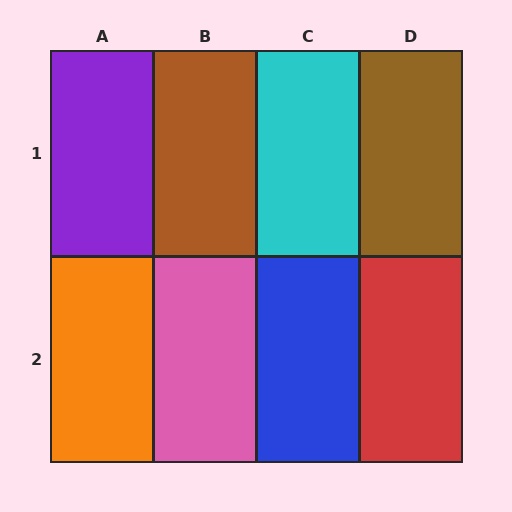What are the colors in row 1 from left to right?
Purple, brown, cyan, brown.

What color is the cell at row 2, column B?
Pink.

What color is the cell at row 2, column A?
Orange.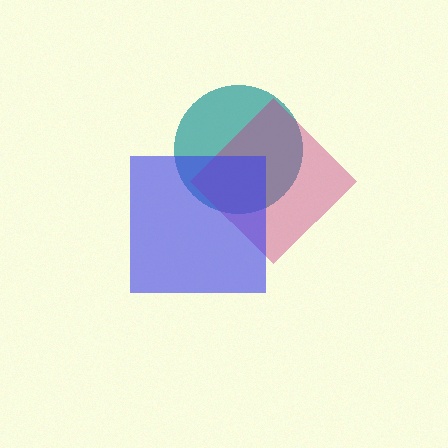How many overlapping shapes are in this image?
There are 3 overlapping shapes in the image.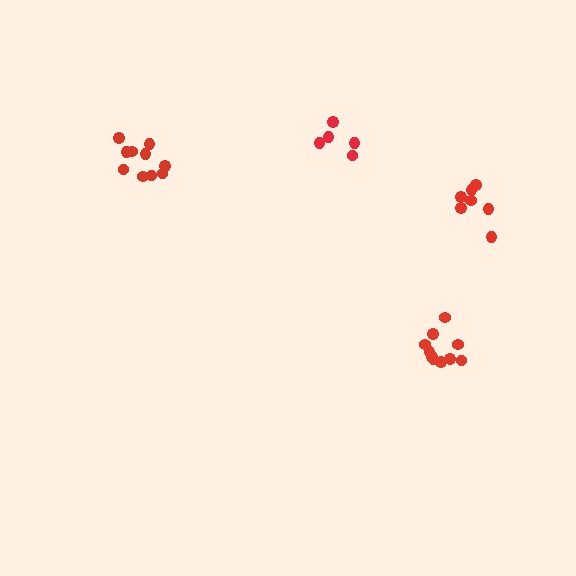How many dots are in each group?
Group 1: 5 dots, Group 2: 7 dots, Group 3: 10 dots, Group 4: 10 dots (32 total).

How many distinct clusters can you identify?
There are 4 distinct clusters.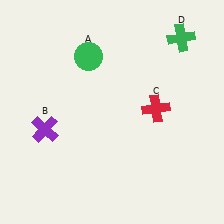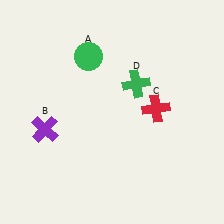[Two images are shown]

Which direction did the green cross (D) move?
The green cross (D) moved down.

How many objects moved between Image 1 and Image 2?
1 object moved between the two images.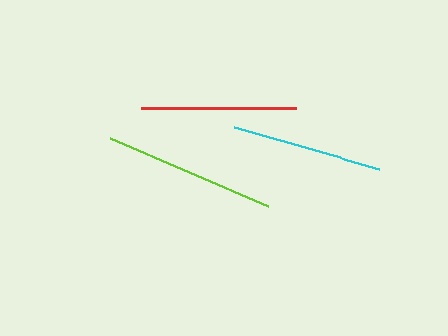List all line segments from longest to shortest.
From longest to shortest: lime, red, cyan.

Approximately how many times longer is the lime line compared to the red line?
The lime line is approximately 1.1 times the length of the red line.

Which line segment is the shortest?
The cyan line is the shortest at approximately 151 pixels.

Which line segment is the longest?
The lime line is the longest at approximately 172 pixels.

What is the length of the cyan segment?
The cyan segment is approximately 151 pixels long.